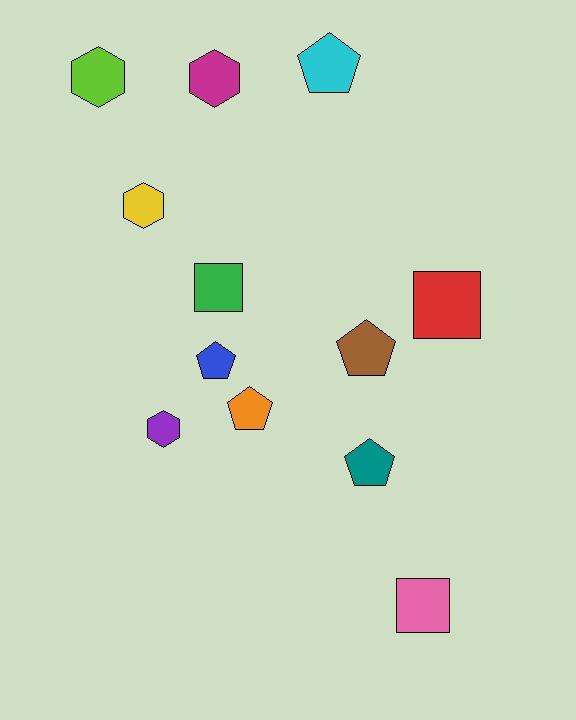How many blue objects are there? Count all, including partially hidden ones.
There is 1 blue object.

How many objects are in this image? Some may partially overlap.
There are 12 objects.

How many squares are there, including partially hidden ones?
There are 3 squares.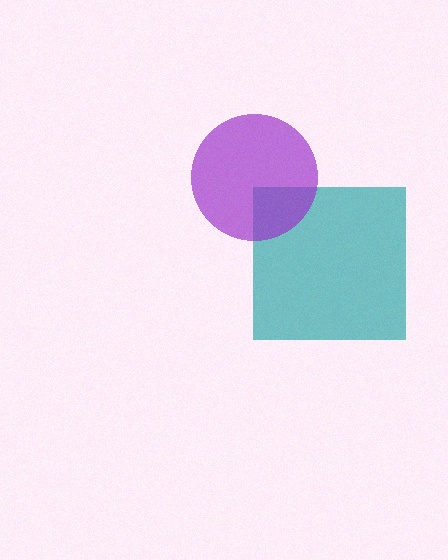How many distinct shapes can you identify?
There are 2 distinct shapes: a teal square, a purple circle.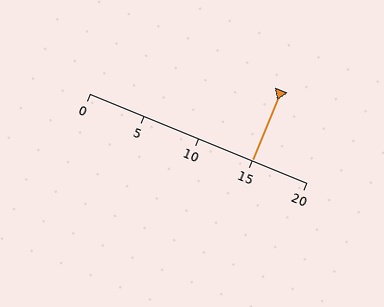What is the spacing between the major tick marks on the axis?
The major ticks are spaced 5 apart.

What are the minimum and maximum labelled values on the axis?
The axis runs from 0 to 20.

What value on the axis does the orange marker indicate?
The marker indicates approximately 15.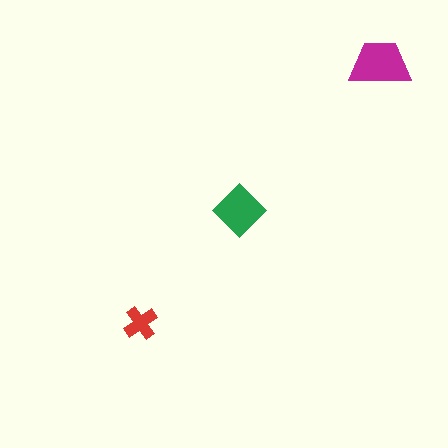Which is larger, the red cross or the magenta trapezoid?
The magenta trapezoid.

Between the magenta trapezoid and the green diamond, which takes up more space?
The magenta trapezoid.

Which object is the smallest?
The red cross.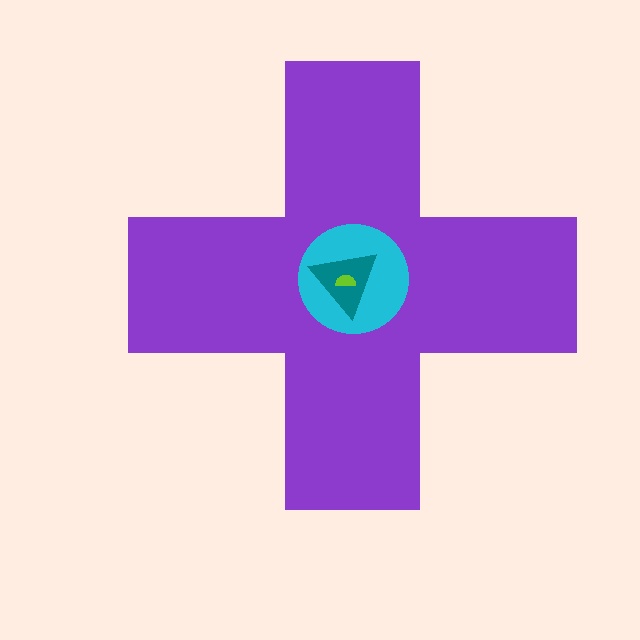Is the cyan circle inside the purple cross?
Yes.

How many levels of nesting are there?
4.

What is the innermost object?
The lime semicircle.